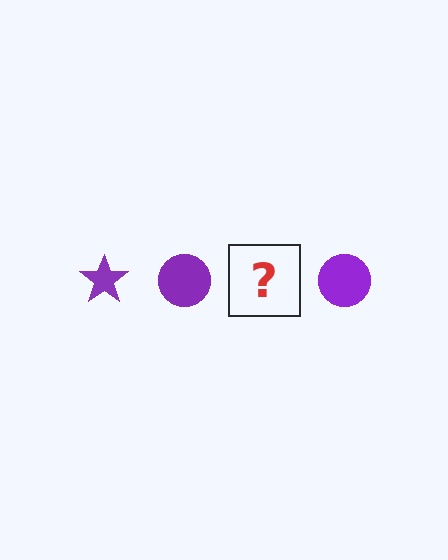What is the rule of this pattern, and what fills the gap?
The rule is that the pattern cycles through star, circle shapes in purple. The gap should be filled with a purple star.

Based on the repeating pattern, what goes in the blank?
The blank should be a purple star.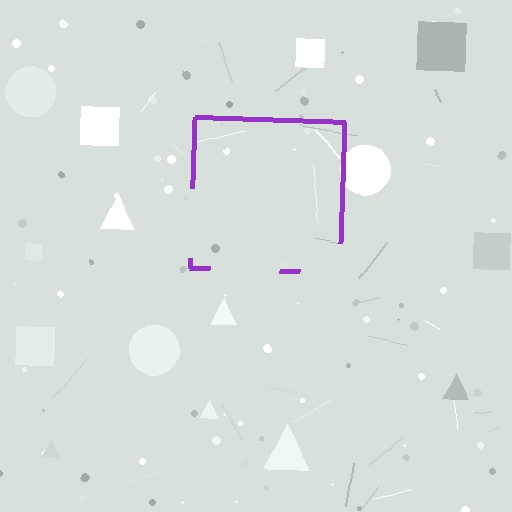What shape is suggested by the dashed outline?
The dashed outline suggests a square.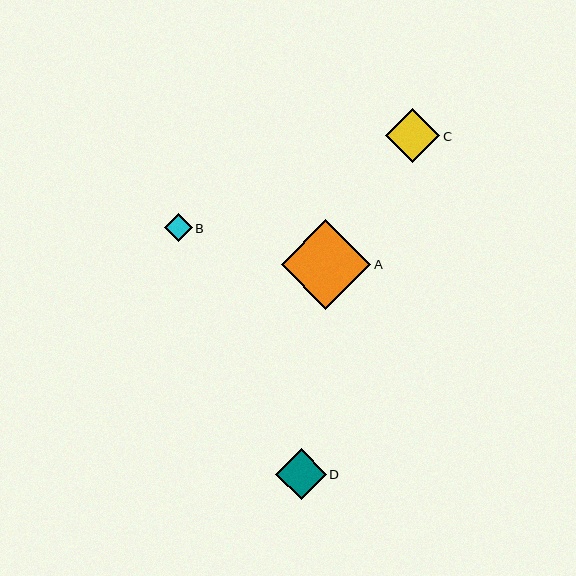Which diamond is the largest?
Diamond A is the largest with a size of approximately 89 pixels.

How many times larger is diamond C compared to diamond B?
Diamond C is approximately 1.9 times the size of diamond B.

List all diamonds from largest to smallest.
From largest to smallest: A, C, D, B.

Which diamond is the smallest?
Diamond B is the smallest with a size of approximately 28 pixels.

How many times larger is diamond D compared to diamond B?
Diamond D is approximately 1.8 times the size of diamond B.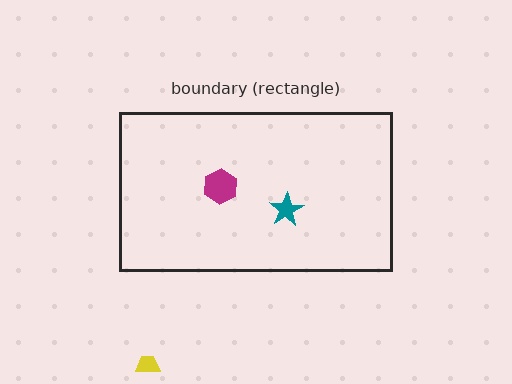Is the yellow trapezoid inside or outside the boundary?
Outside.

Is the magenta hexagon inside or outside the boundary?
Inside.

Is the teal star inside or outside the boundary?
Inside.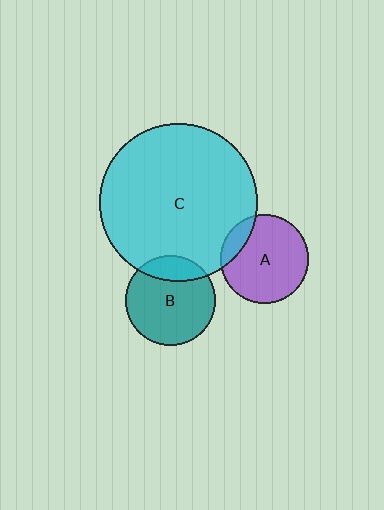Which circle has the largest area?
Circle C (cyan).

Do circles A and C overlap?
Yes.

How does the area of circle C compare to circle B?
Approximately 3.1 times.